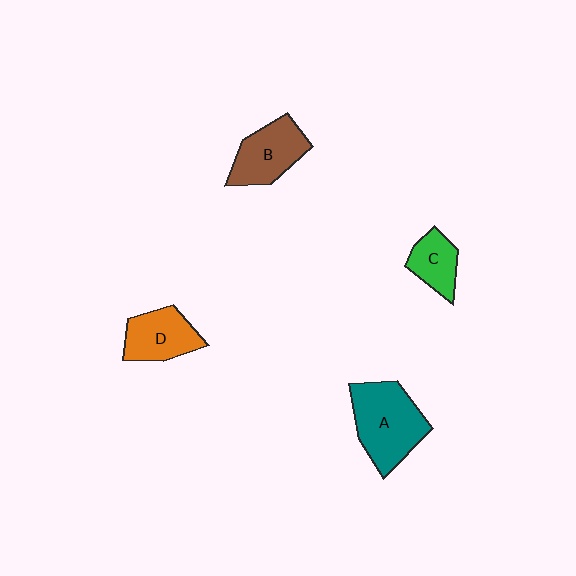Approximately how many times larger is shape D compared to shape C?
Approximately 1.4 times.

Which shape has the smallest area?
Shape C (green).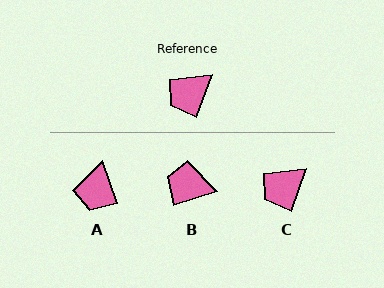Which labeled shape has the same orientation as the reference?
C.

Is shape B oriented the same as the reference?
No, it is off by about 53 degrees.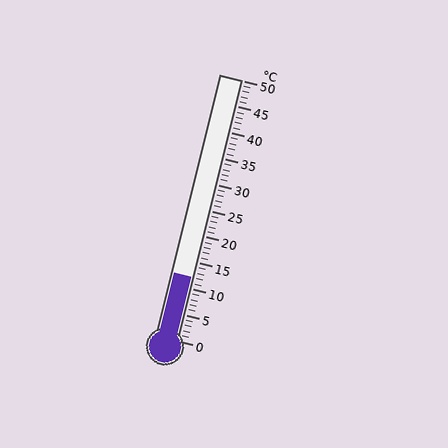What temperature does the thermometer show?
The thermometer shows approximately 12°C.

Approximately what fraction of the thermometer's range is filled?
The thermometer is filled to approximately 25% of its range.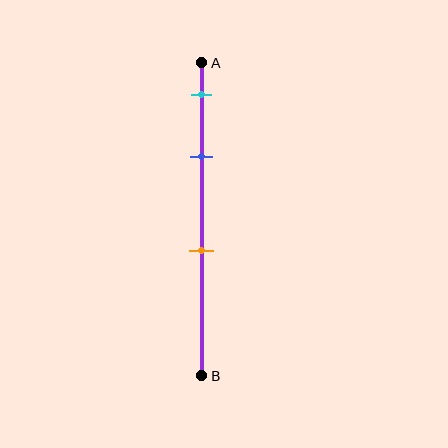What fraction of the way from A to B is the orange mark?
The orange mark is approximately 60% (0.6) of the way from A to B.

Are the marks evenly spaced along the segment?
No, the marks are not evenly spaced.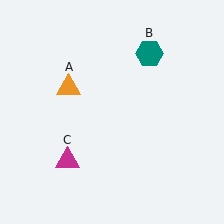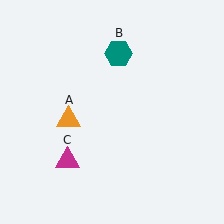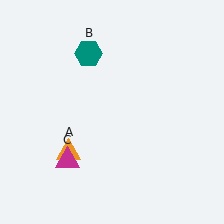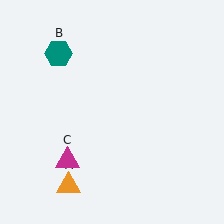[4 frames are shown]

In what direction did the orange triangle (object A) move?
The orange triangle (object A) moved down.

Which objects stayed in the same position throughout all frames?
Magenta triangle (object C) remained stationary.